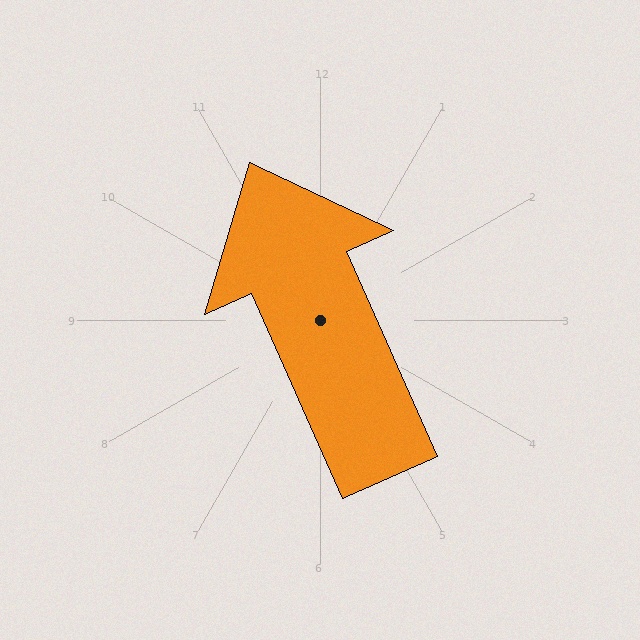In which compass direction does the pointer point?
Northwest.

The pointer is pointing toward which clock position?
Roughly 11 o'clock.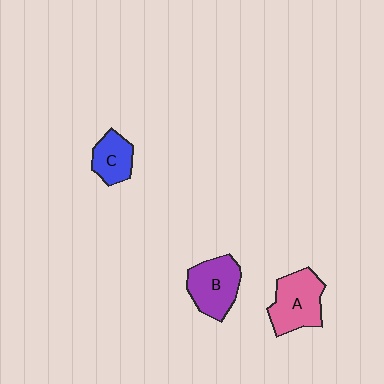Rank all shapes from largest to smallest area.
From largest to smallest: A (pink), B (purple), C (blue).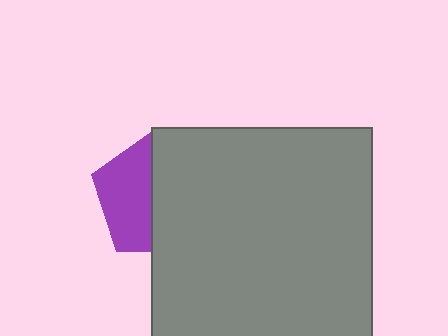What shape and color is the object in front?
The object in front is a gray square.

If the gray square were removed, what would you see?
You would see the complete purple pentagon.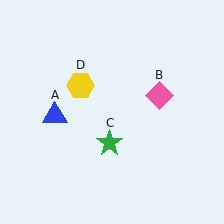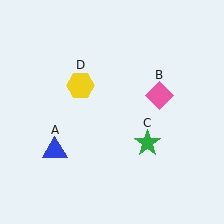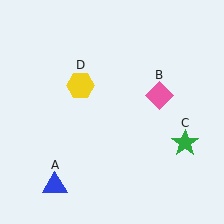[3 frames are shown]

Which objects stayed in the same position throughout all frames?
Pink diamond (object B) and yellow hexagon (object D) remained stationary.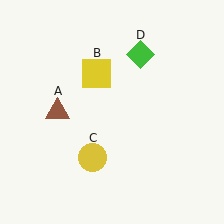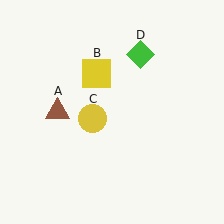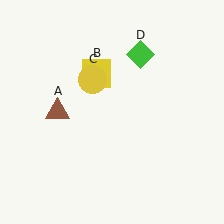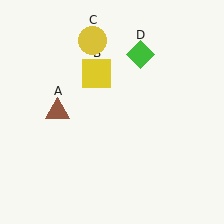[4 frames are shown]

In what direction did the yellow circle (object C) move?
The yellow circle (object C) moved up.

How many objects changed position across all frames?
1 object changed position: yellow circle (object C).